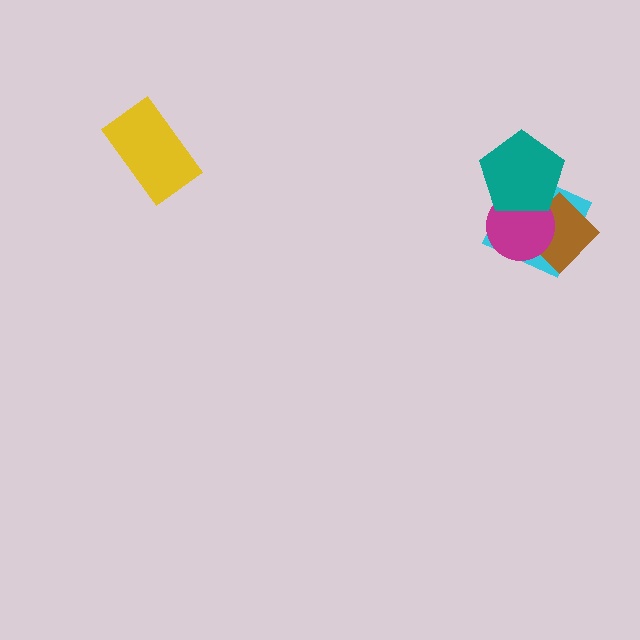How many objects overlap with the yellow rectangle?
0 objects overlap with the yellow rectangle.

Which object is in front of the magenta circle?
The teal pentagon is in front of the magenta circle.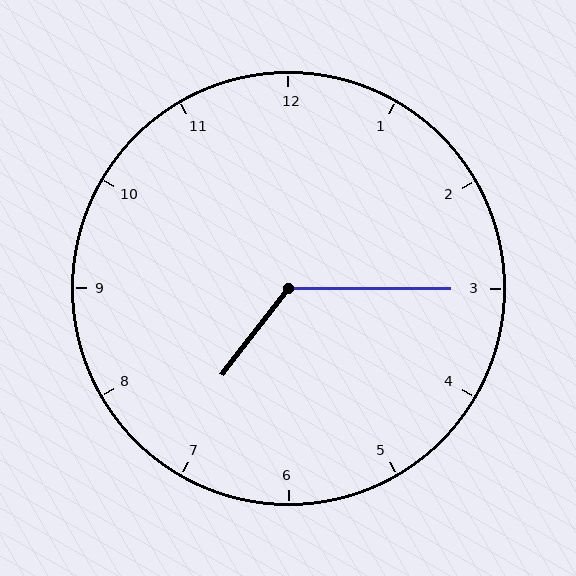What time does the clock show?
7:15.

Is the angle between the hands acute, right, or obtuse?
It is obtuse.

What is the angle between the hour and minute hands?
Approximately 128 degrees.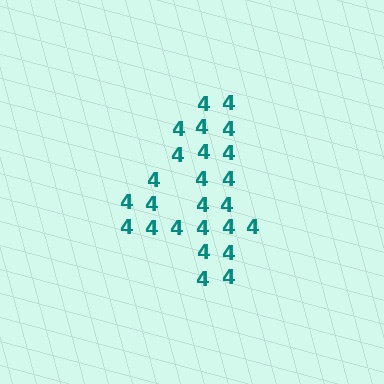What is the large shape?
The large shape is the digit 4.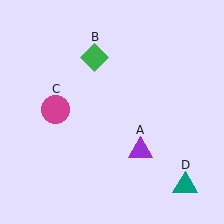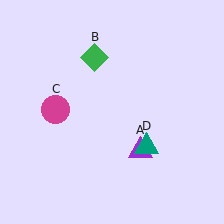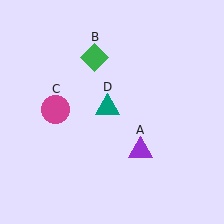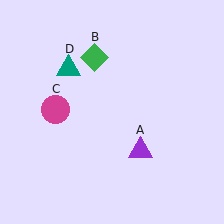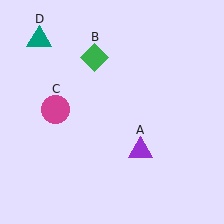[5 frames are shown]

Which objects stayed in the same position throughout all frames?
Purple triangle (object A) and green diamond (object B) and magenta circle (object C) remained stationary.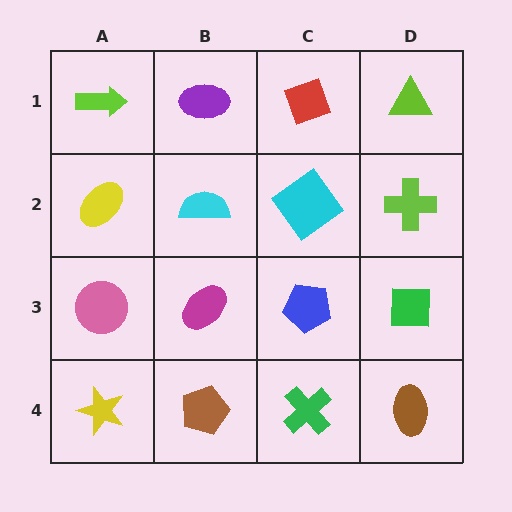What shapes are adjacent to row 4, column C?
A blue pentagon (row 3, column C), a brown pentagon (row 4, column B), a brown ellipse (row 4, column D).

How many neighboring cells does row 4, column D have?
2.